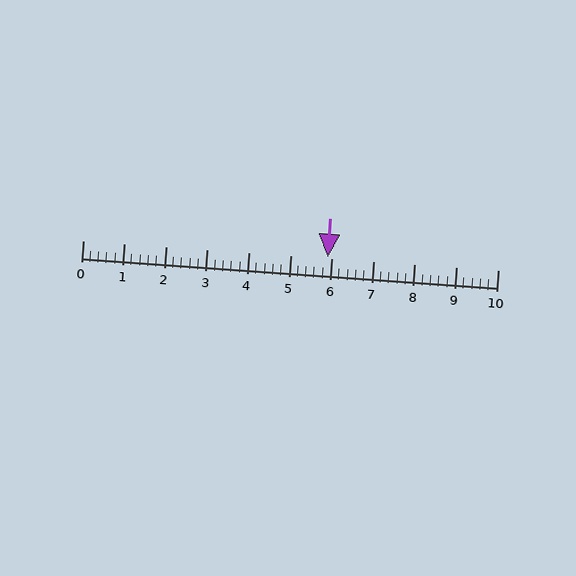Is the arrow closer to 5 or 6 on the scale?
The arrow is closer to 6.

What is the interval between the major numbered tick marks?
The major tick marks are spaced 1 units apart.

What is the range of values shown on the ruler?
The ruler shows values from 0 to 10.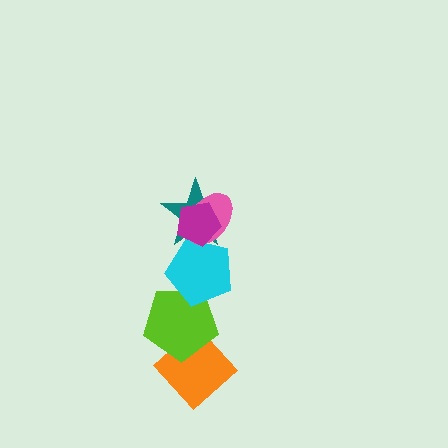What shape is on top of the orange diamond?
The lime pentagon is on top of the orange diamond.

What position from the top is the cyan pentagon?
The cyan pentagon is 4th from the top.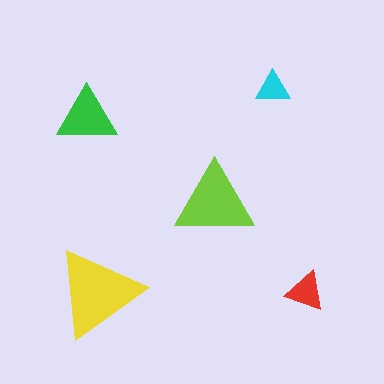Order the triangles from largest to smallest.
the yellow one, the lime one, the green one, the red one, the cyan one.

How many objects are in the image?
There are 5 objects in the image.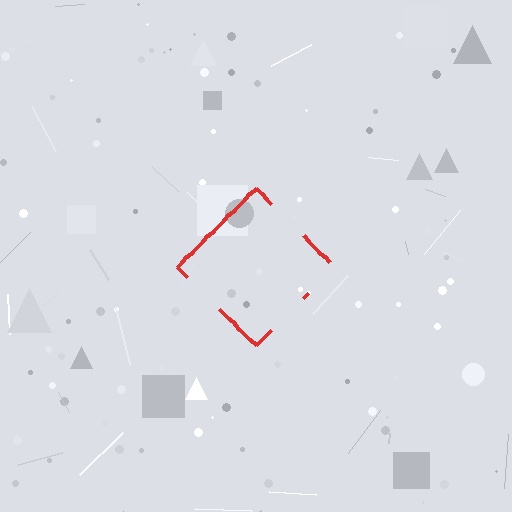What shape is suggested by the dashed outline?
The dashed outline suggests a diamond.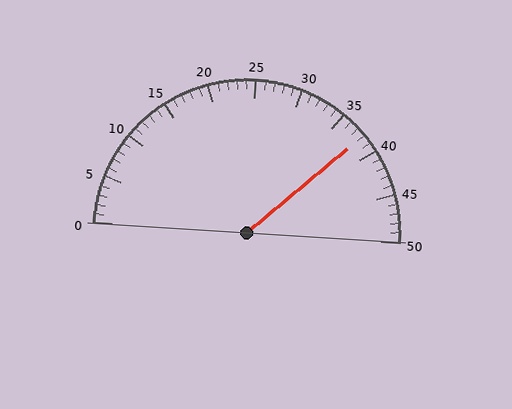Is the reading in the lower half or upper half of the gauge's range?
The reading is in the upper half of the range (0 to 50).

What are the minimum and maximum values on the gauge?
The gauge ranges from 0 to 50.